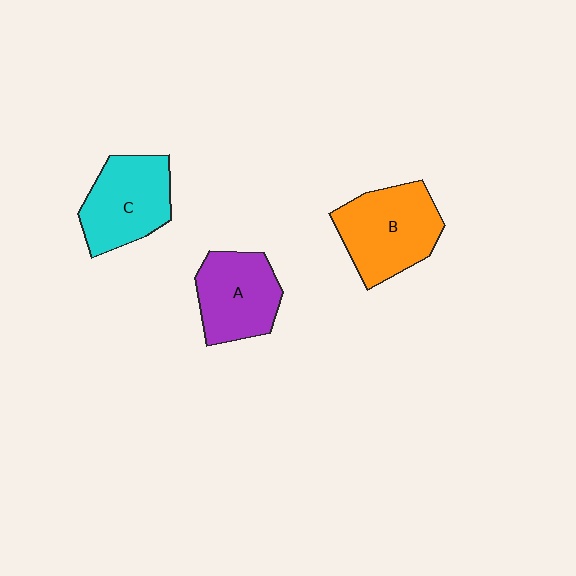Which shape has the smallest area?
Shape A (purple).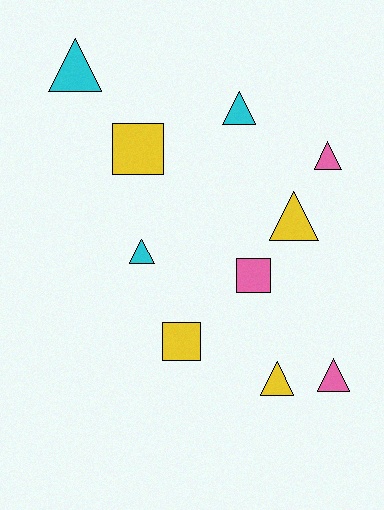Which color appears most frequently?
Yellow, with 4 objects.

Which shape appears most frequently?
Triangle, with 7 objects.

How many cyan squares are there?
There are no cyan squares.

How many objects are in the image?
There are 10 objects.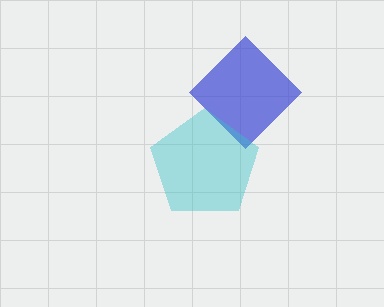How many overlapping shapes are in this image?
There are 2 overlapping shapes in the image.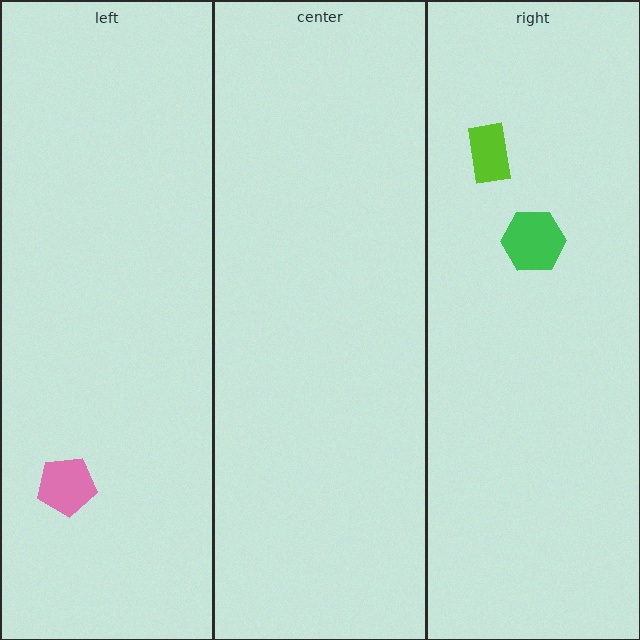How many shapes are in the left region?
1.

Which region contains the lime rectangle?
The right region.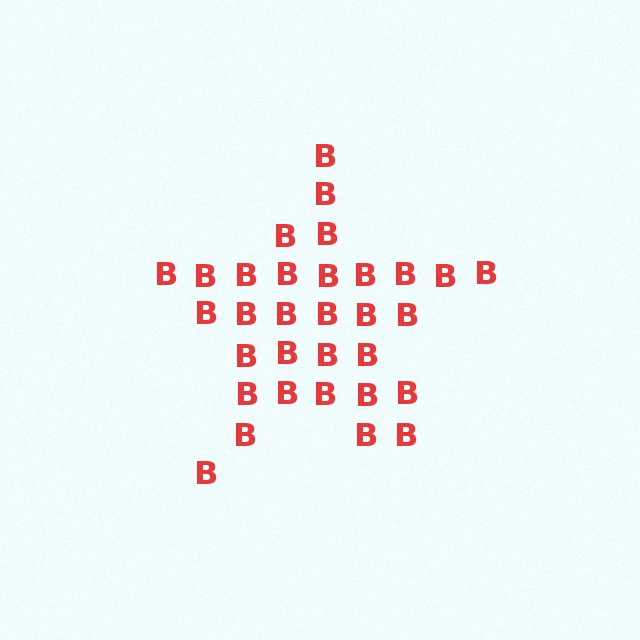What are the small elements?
The small elements are letter B's.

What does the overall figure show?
The overall figure shows a star.